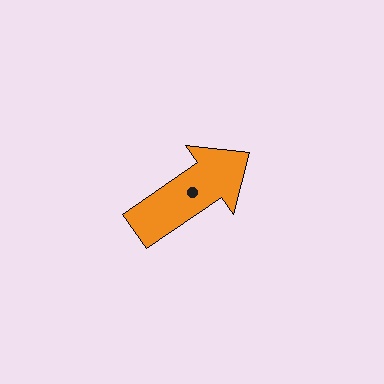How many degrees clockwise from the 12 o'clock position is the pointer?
Approximately 55 degrees.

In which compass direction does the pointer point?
Northeast.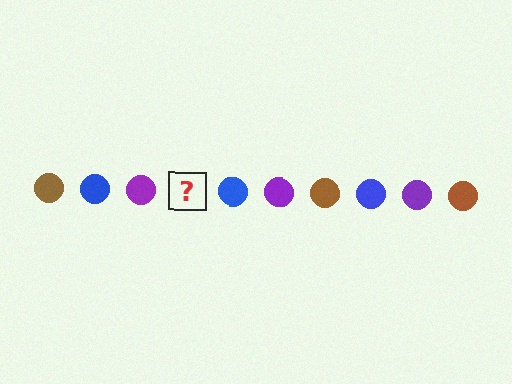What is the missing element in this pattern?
The missing element is a brown circle.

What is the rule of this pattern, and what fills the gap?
The rule is that the pattern cycles through brown, blue, purple circles. The gap should be filled with a brown circle.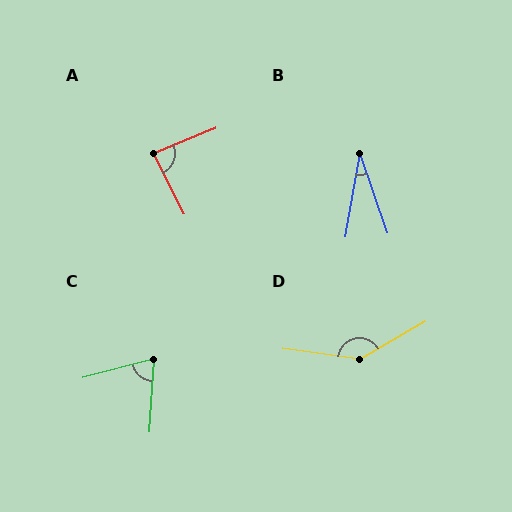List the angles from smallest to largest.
B (29°), C (72°), A (86°), D (143°).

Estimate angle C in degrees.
Approximately 72 degrees.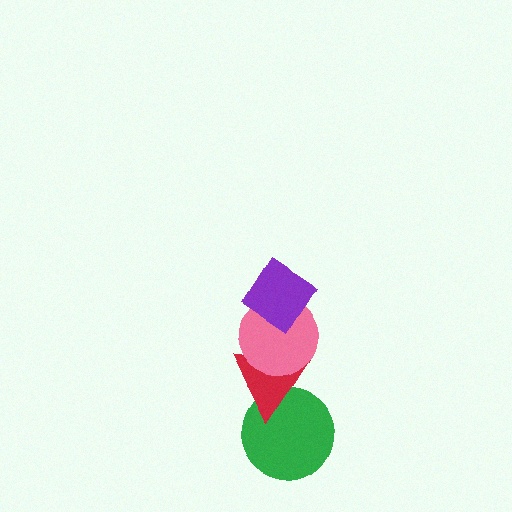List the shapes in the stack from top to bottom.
From top to bottom: the purple diamond, the pink circle, the red triangle, the green circle.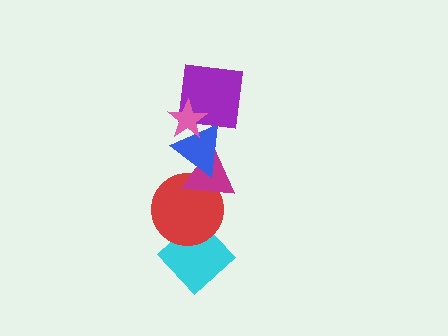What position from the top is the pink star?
The pink star is 1st from the top.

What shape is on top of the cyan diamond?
The red circle is on top of the cyan diamond.